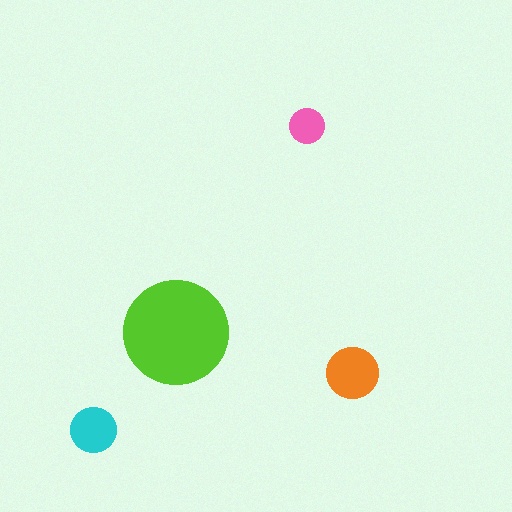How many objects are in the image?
There are 4 objects in the image.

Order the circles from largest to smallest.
the lime one, the orange one, the cyan one, the pink one.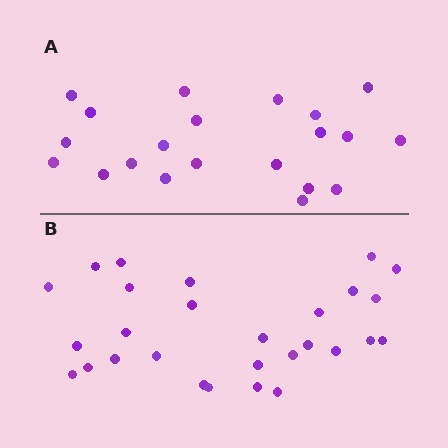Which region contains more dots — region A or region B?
Region B (the bottom region) has more dots.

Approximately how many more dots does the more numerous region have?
Region B has roughly 8 or so more dots than region A.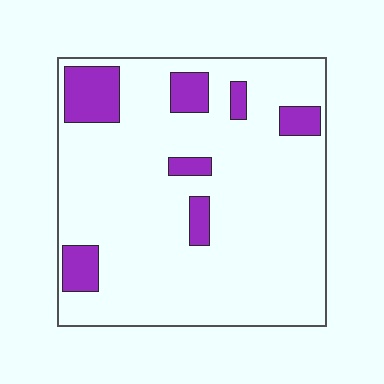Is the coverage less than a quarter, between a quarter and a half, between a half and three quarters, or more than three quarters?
Less than a quarter.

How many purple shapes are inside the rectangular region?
7.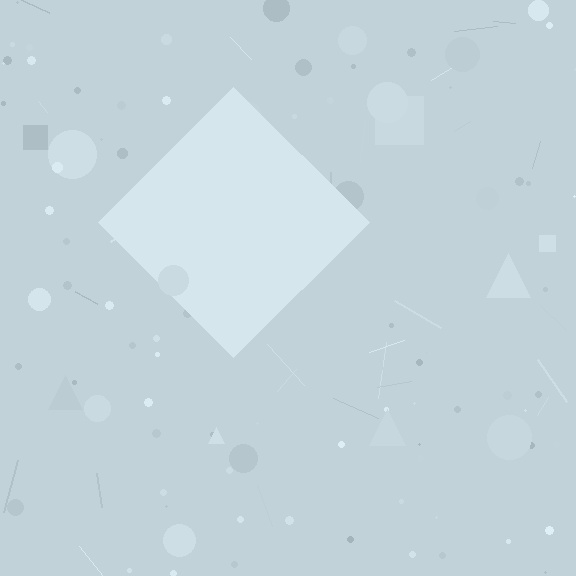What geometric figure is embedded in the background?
A diamond is embedded in the background.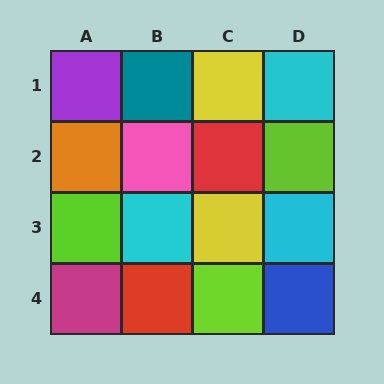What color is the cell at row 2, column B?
Pink.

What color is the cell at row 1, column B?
Teal.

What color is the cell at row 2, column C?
Red.